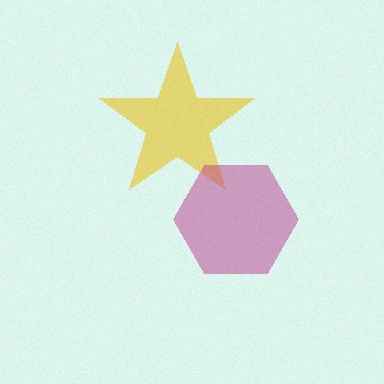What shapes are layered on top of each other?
The layered shapes are: a yellow star, a magenta hexagon.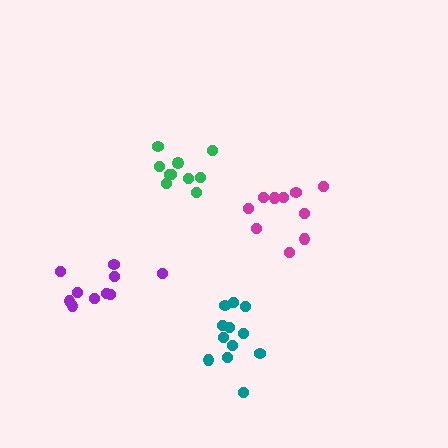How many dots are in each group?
Group 1: 10 dots, Group 2: 10 dots, Group 3: 10 dots, Group 4: 12 dots (42 total).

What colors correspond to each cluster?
The clusters are colored: purple, magenta, green, teal.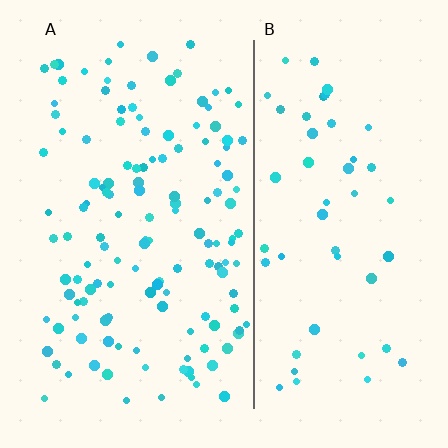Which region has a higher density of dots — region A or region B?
A (the left).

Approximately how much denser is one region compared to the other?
Approximately 2.7× — region A over region B.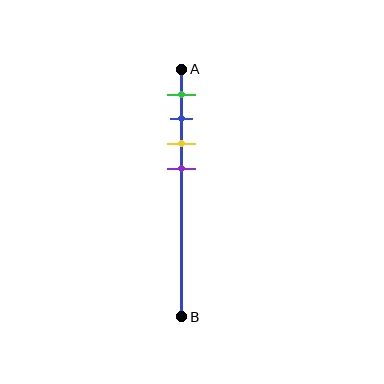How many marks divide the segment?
There are 4 marks dividing the segment.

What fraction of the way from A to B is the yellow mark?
The yellow mark is approximately 30% (0.3) of the way from A to B.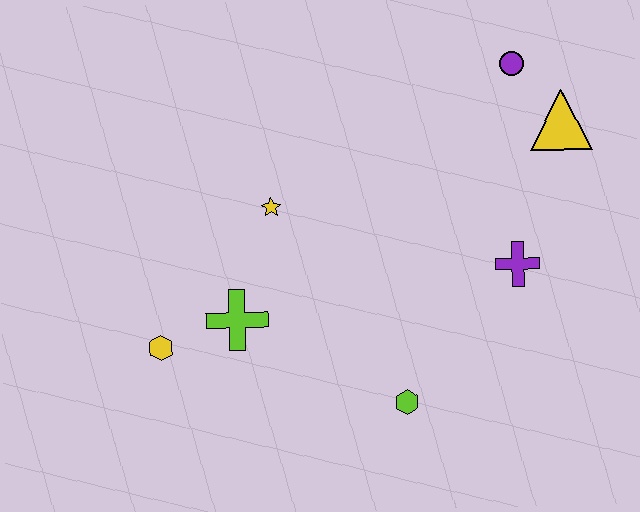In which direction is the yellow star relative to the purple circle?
The yellow star is to the left of the purple circle.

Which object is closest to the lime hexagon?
The purple cross is closest to the lime hexagon.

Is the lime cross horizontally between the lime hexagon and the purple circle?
No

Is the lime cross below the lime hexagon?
No